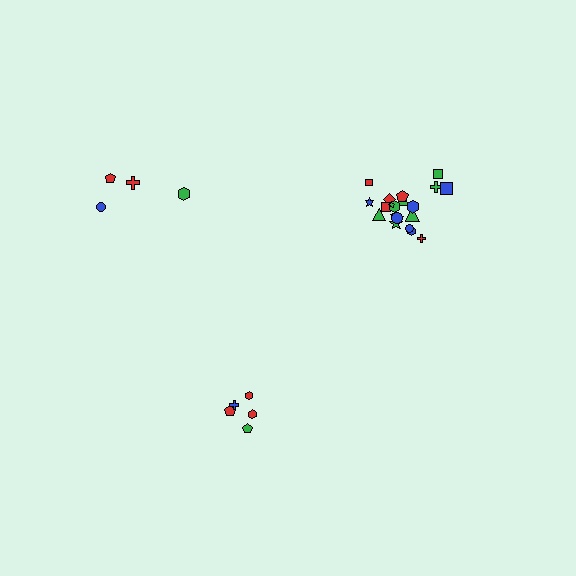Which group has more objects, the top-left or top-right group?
The top-right group.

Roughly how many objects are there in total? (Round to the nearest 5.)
Roughly 30 objects in total.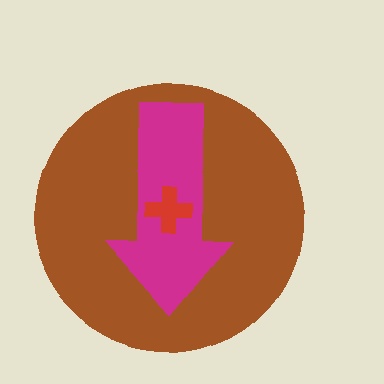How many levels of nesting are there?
3.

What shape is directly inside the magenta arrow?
The red cross.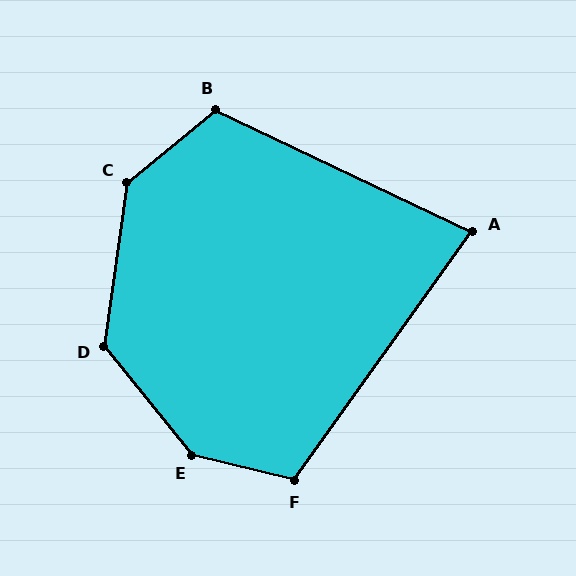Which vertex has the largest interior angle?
E, at approximately 143 degrees.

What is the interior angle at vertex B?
Approximately 115 degrees (obtuse).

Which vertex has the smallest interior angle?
A, at approximately 80 degrees.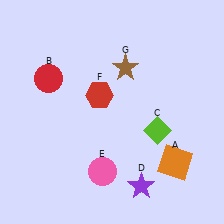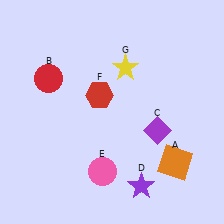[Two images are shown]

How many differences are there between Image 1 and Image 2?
There are 2 differences between the two images.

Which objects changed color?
C changed from lime to purple. G changed from brown to yellow.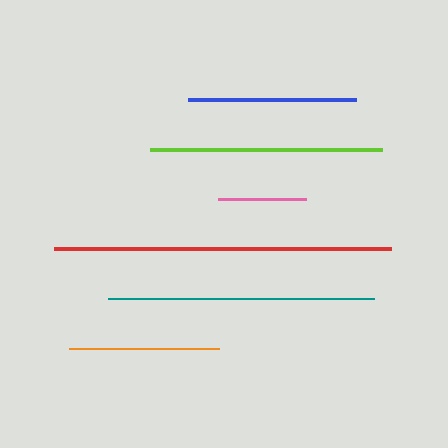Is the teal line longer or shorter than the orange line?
The teal line is longer than the orange line.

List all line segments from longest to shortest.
From longest to shortest: red, teal, lime, blue, orange, pink.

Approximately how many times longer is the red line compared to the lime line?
The red line is approximately 1.5 times the length of the lime line.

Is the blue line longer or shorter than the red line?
The red line is longer than the blue line.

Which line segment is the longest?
The red line is the longest at approximately 337 pixels.